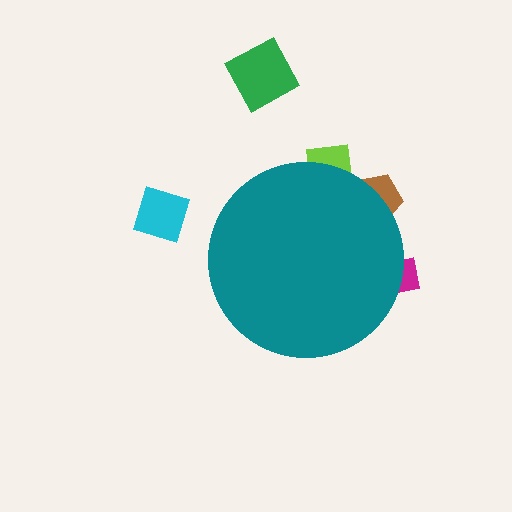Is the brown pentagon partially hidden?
Yes, the brown pentagon is partially hidden behind the teal circle.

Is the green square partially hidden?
No, the green square is fully visible.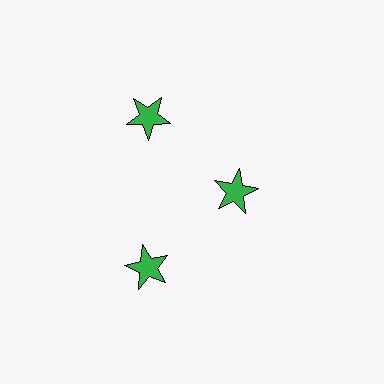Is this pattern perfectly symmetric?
No. The 3 green stars are arranged in a ring, but one element near the 3 o'clock position is pulled inward toward the center, breaking the 3-fold rotational symmetry.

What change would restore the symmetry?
The symmetry would be restored by moving it outward, back onto the ring so that all 3 stars sit at equal angles and equal distance from the center.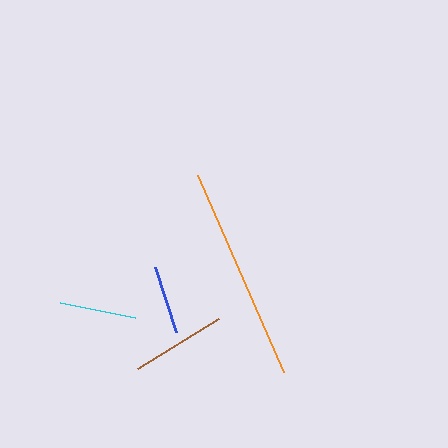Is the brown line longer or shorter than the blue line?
The brown line is longer than the blue line.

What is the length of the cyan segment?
The cyan segment is approximately 76 pixels long.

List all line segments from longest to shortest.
From longest to shortest: orange, brown, cyan, blue.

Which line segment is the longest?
The orange line is the longest at approximately 215 pixels.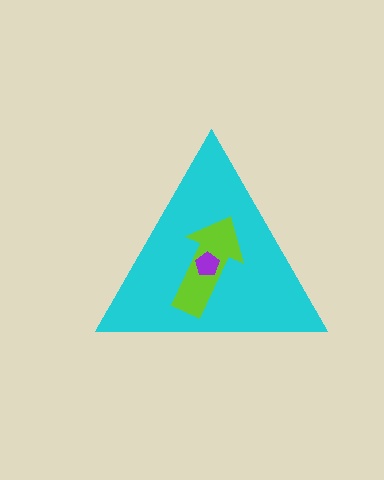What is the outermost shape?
The cyan triangle.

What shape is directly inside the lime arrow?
The purple pentagon.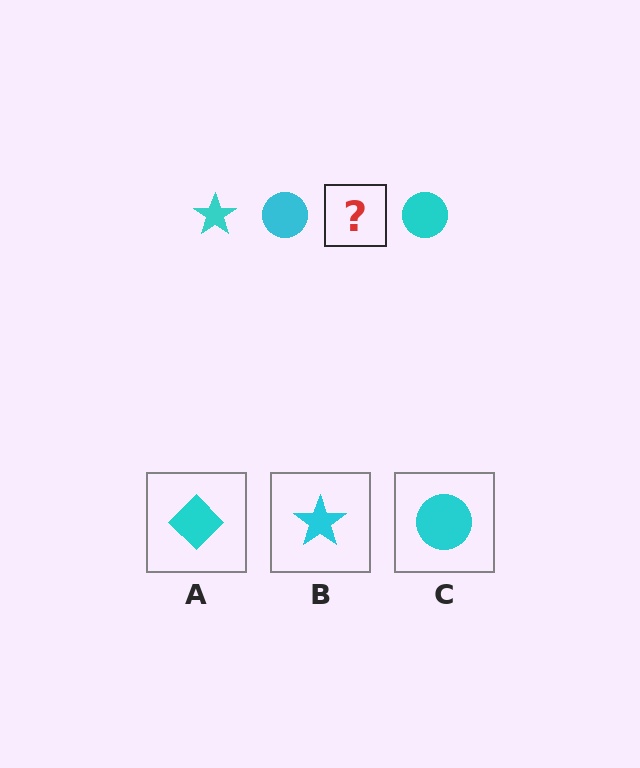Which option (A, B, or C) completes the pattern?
B.